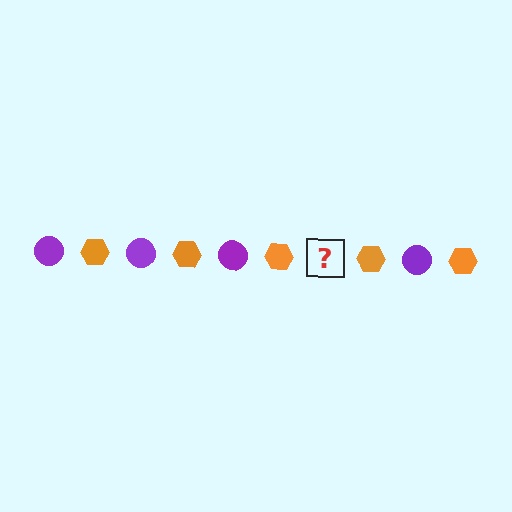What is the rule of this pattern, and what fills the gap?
The rule is that the pattern alternates between purple circle and orange hexagon. The gap should be filled with a purple circle.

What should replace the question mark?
The question mark should be replaced with a purple circle.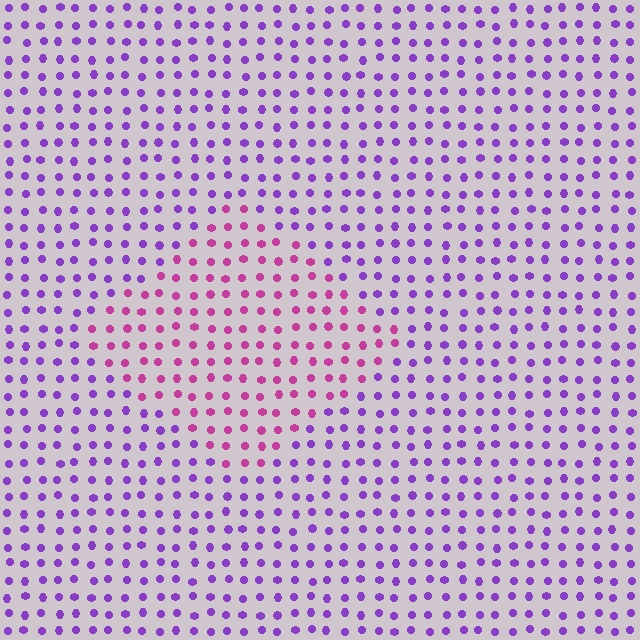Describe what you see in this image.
The image is filled with small purple elements in a uniform arrangement. A diamond-shaped region is visible where the elements are tinted to a slightly different hue, forming a subtle color boundary.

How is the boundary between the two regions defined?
The boundary is defined purely by a slight shift in hue (about 44 degrees). Spacing, size, and orientation are identical on both sides.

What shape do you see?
I see a diamond.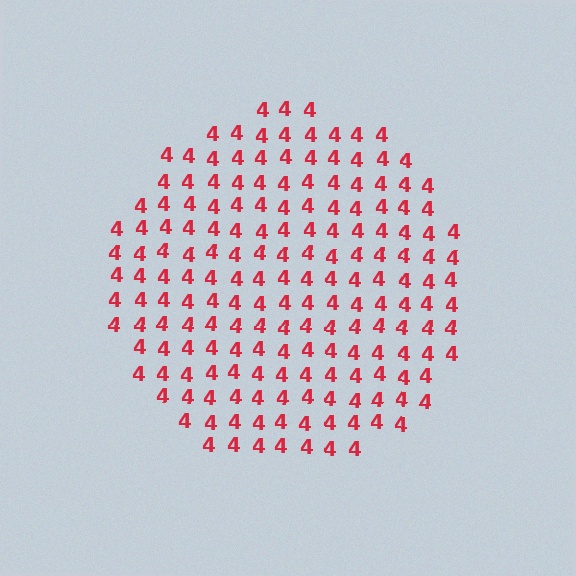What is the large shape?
The large shape is a circle.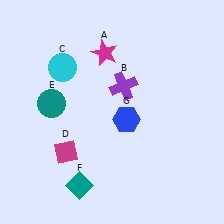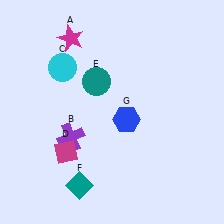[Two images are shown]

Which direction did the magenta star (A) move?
The magenta star (A) moved left.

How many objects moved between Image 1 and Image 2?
3 objects moved between the two images.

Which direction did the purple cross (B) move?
The purple cross (B) moved left.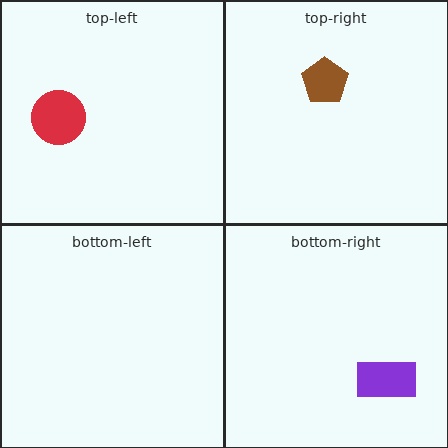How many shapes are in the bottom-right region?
1.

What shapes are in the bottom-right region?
The purple rectangle.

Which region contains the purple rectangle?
The bottom-right region.